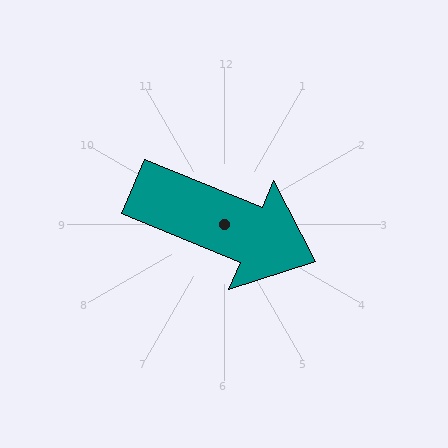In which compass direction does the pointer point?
East.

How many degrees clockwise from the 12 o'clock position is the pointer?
Approximately 112 degrees.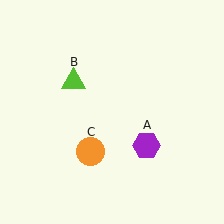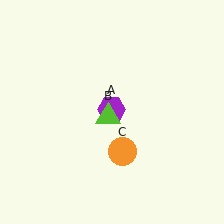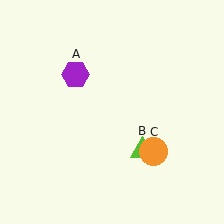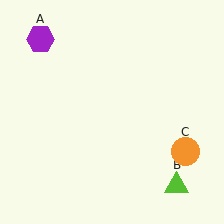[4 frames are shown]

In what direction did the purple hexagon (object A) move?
The purple hexagon (object A) moved up and to the left.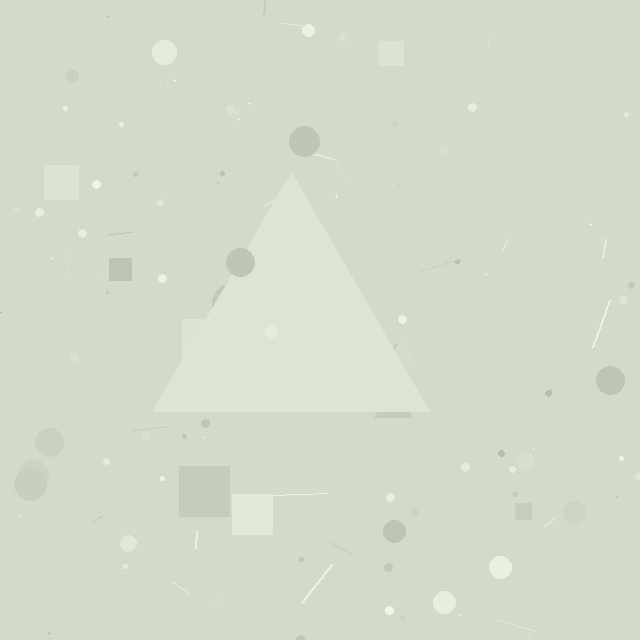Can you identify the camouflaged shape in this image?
The camouflaged shape is a triangle.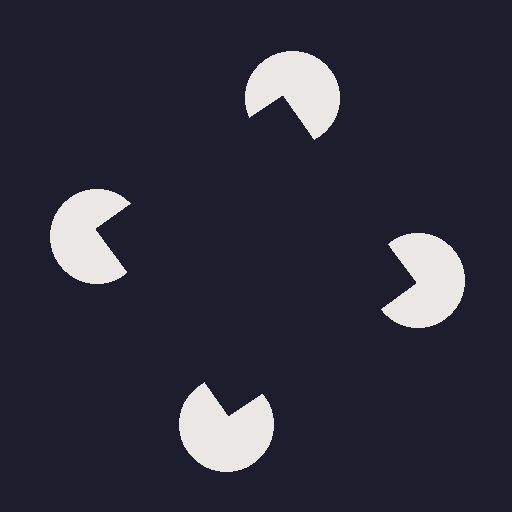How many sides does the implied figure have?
4 sides.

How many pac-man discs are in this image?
There are 4 — one at each vertex of the illusory square.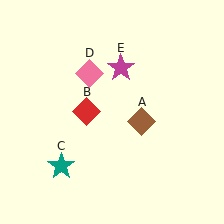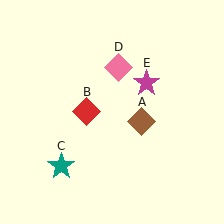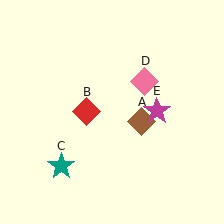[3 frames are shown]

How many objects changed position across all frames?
2 objects changed position: pink diamond (object D), magenta star (object E).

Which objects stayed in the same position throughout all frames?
Brown diamond (object A) and red diamond (object B) and teal star (object C) remained stationary.